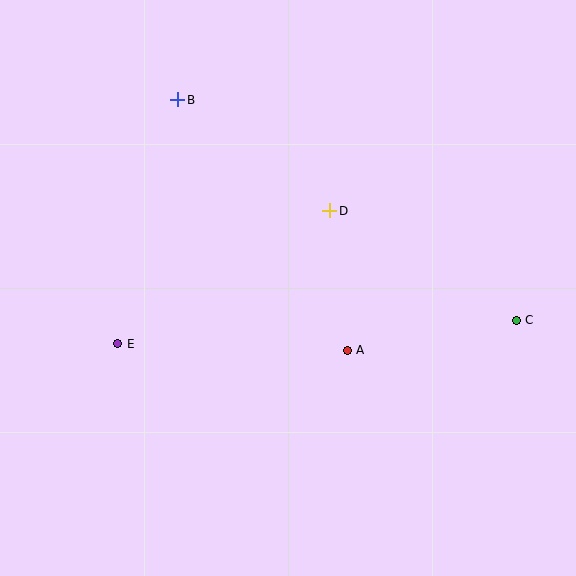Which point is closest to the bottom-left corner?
Point E is closest to the bottom-left corner.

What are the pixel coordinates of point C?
Point C is at (516, 320).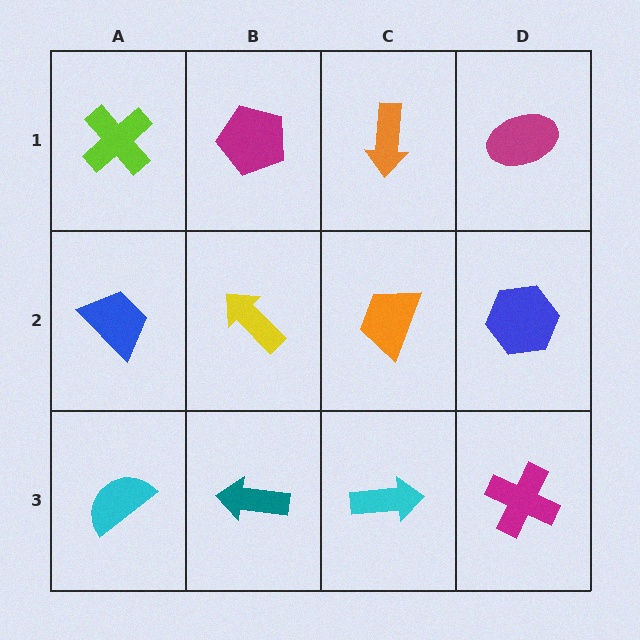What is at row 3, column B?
A teal arrow.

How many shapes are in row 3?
4 shapes.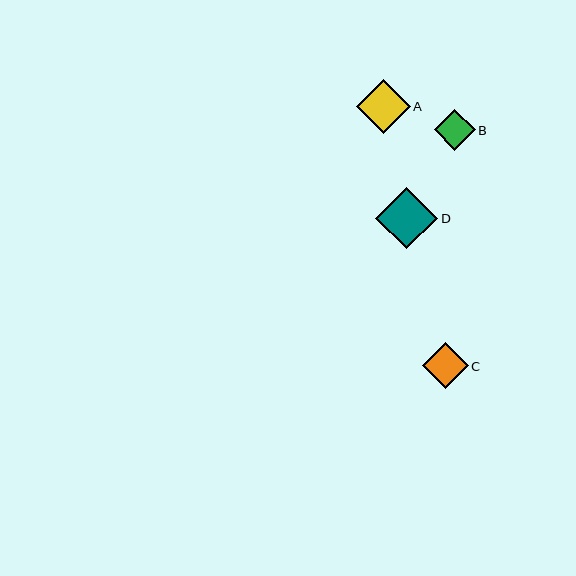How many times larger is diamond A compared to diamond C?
Diamond A is approximately 1.2 times the size of diamond C.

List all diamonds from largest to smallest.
From largest to smallest: D, A, C, B.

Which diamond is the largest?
Diamond D is the largest with a size of approximately 62 pixels.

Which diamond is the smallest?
Diamond B is the smallest with a size of approximately 41 pixels.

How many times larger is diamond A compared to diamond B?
Diamond A is approximately 1.3 times the size of diamond B.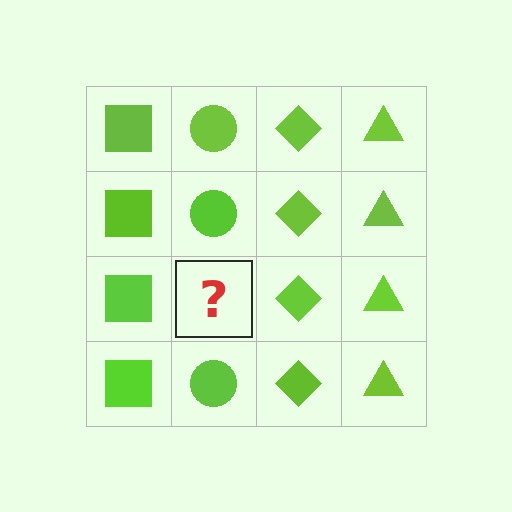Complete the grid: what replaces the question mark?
The question mark should be replaced with a lime circle.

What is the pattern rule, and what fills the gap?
The rule is that each column has a consistent shape. The gap should be filled with a lime circle.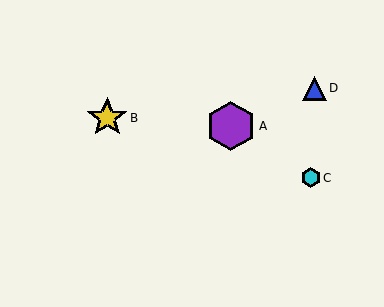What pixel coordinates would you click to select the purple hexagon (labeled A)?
Click at (231, 126) to select the purple hexagon A.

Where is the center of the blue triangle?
The center of the blue triangle is at (314, 88).